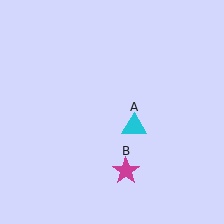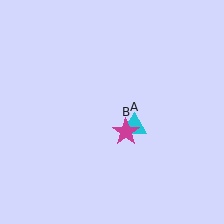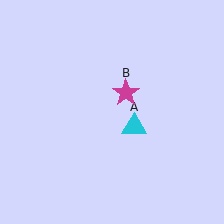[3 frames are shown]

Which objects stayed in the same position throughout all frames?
Cyan triangle (object A) remained stationary.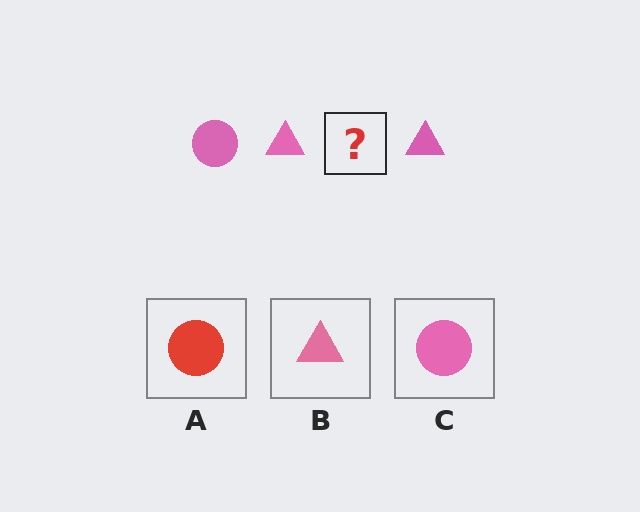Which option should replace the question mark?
Option C.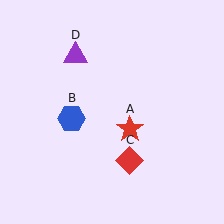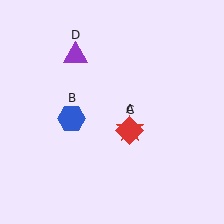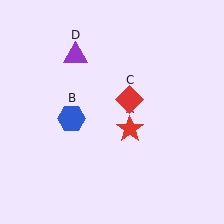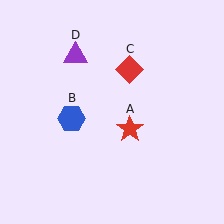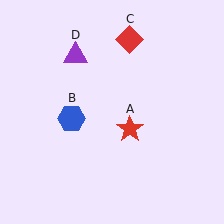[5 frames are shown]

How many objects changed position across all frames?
1 object changed position: red diamond (object C).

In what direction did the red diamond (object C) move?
The red diamond (object C) moved up.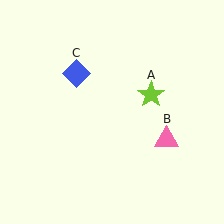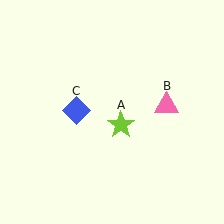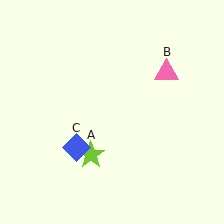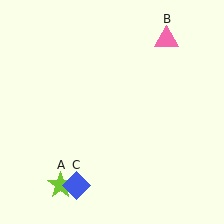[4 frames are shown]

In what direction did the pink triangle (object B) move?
The pink triangle (object B) moved up.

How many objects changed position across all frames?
3 objects changed position: lime star (object A), pink triangle (object B), blue diamond (object C).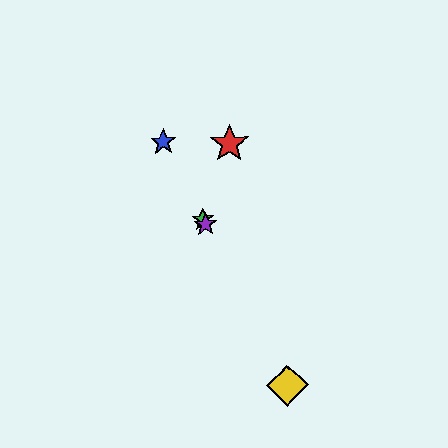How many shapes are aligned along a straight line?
4 shapes (the blue star, the green star, the yellow diamond, the purple star) are aligned along a straight line.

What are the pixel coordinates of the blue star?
The blue star is at (163, 142).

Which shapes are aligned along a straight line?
The blue star, the green star, the yellow diamond, the purple star are aligned along a straight line.